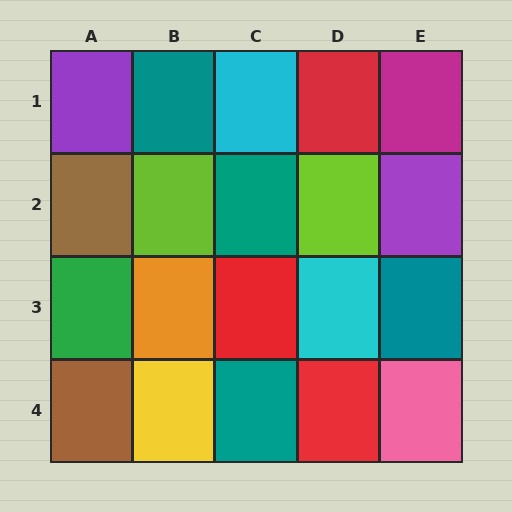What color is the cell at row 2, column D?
Lime.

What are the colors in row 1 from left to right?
Purple, teal, cyan, red, magenta.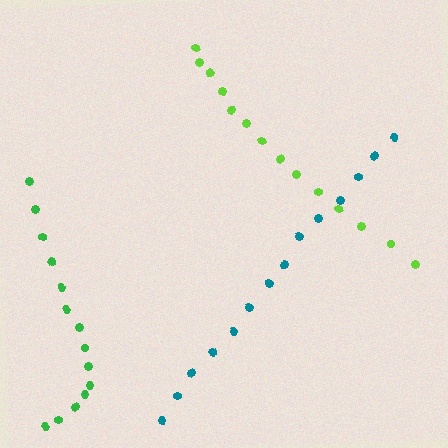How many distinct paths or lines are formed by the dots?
There are 3 distinct paths.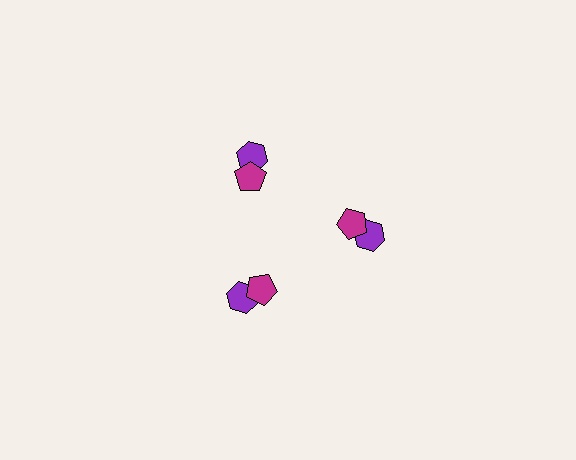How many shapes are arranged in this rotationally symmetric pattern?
There are 6 shapes, arranged in 3 groups of 2.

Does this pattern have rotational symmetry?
Yes, this pattern has 3-fold rotational symmetry. It looks the same after rotating 120 degrees around the center.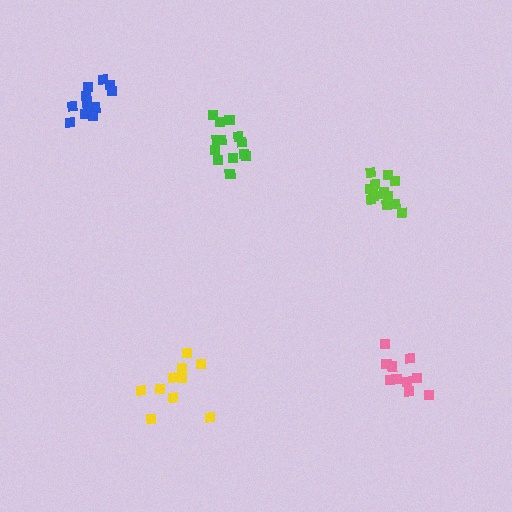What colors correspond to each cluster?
The clusters are colored: pink, lime, blue, yellow, green.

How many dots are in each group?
Group 1: 10 dots, Group 2: 14 dots, Group 3: 12 dots, Group 4: 10 dots, Group 5: 13 dots (59 total).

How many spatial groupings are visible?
There are 5 spatial groupings.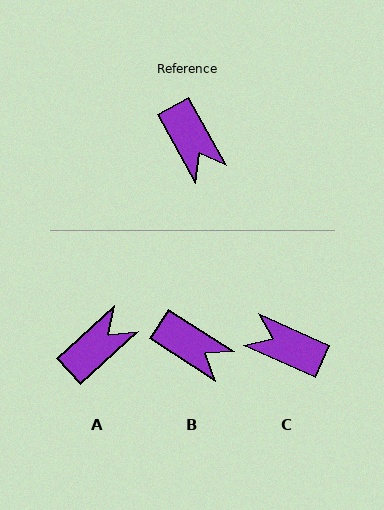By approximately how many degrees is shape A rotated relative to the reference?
Approximately 104 degrees counter-clockwise.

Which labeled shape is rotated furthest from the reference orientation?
C, about 143 degrees away.